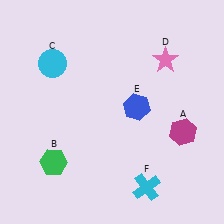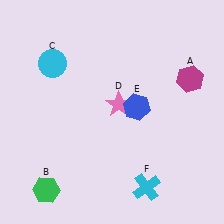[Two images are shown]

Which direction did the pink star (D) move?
The pink star (D) moved left.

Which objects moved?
The objects that moved are: the magenta hexagon (A), the green hexagon (B), the pink star (D).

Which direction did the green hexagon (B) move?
The green hexagon (B) moved down.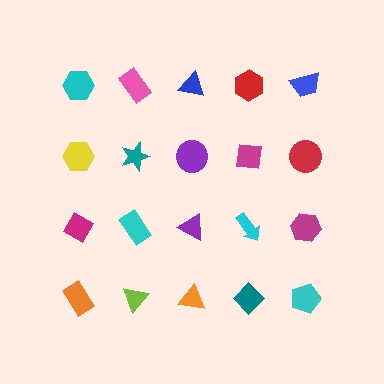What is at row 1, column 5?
A blue trapezoid.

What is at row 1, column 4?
A red hexagon.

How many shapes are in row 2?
5 shapes.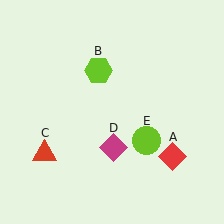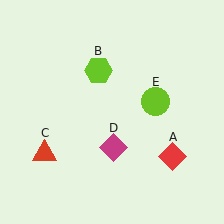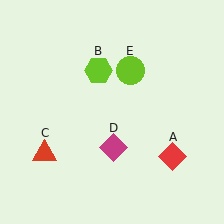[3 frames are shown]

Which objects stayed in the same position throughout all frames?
Red diamond (object A) and lime hexagon (object B) and red triangle (object C) and magenta diamond (object D) remained stationary.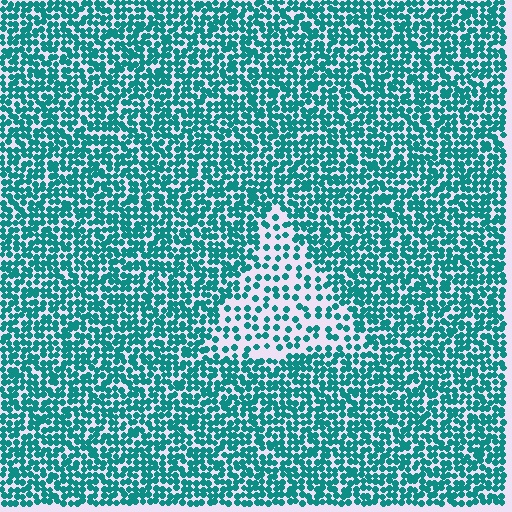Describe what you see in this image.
The image contains small teal elements arranged at two different densities. A triangle-shaped region is visible where the elements are less densely packed than the surrounding area.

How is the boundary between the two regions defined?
The boundary is defined by a change in element density (approximately 2.3x ratio). All elements are the same color, size, and shape.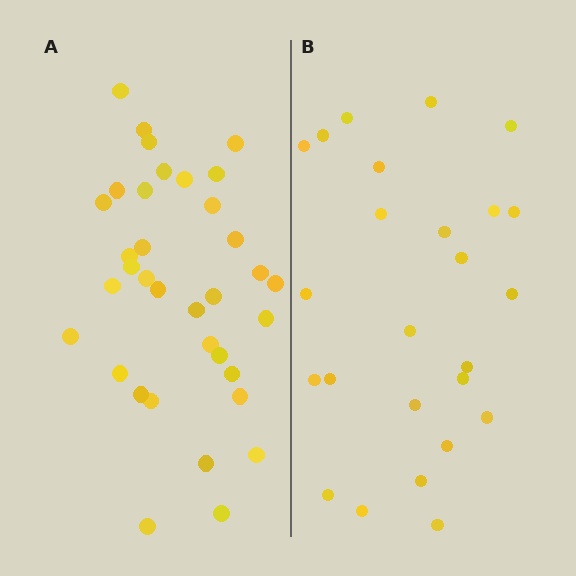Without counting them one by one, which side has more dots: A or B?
Region A (the left region) has more dots.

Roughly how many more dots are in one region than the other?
Region A has roughly 10 or so more dots than region B.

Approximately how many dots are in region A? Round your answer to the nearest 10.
About 40 dots. (The exact count is 35, which rounds to 40.)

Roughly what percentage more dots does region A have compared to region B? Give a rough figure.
About 40% more.